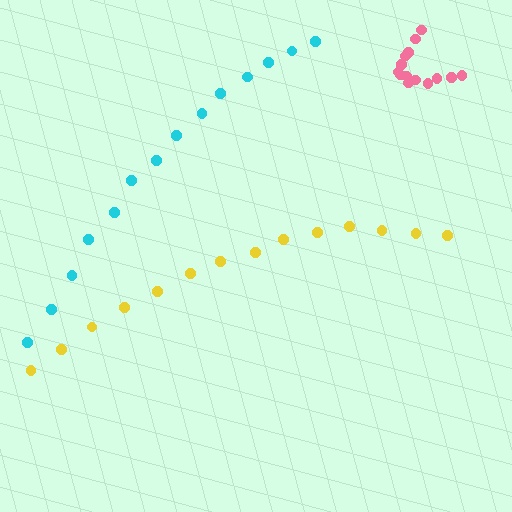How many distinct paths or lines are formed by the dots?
There are 3 distinct paths.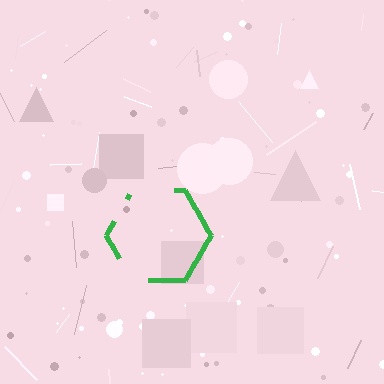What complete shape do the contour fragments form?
The contour fragments form a hexagon.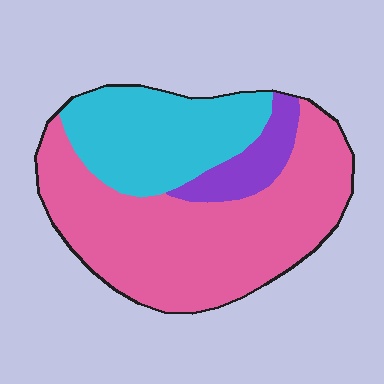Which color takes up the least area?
Purple, at roughly 10%.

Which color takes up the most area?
Pink, at roughly 60%.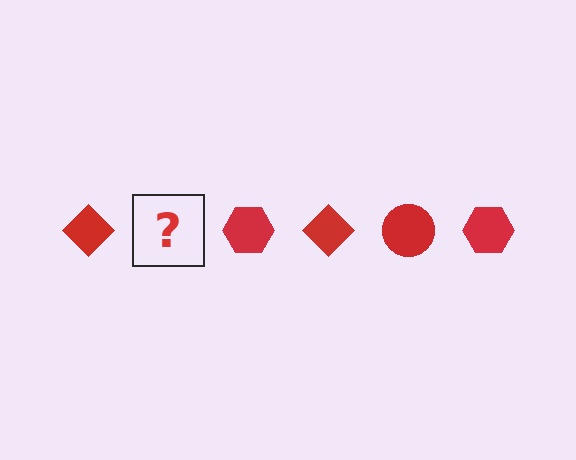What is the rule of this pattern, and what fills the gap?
The rule is that the pattern cycles through diamond, circle, hexagon shapes in red. The gap should be filled with a red circle.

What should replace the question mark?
The question mark should be replaced with a red circle.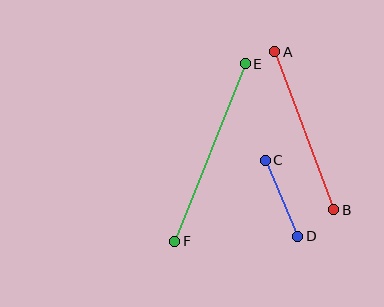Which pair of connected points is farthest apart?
Points E and F are farthest apart.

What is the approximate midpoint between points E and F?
The midpoint is at approximately (210, 153) pixels.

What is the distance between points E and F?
The distance is approximately 191 pixels.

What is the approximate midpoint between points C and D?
The midpoint is at approximately (282, 198) pixels.